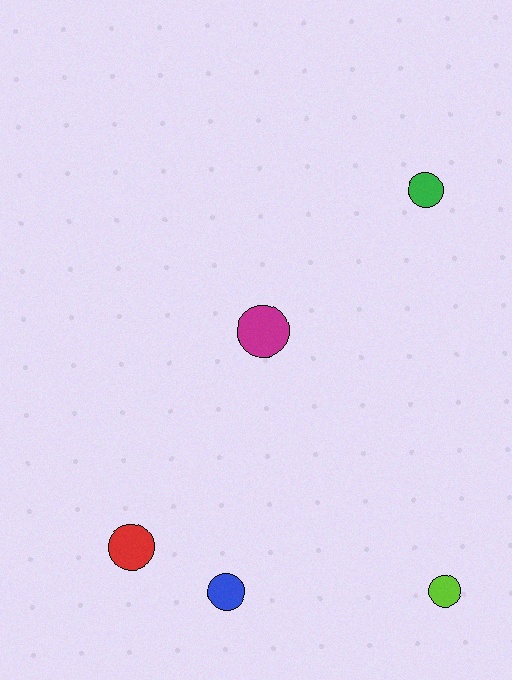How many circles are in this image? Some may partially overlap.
There are 5 circles.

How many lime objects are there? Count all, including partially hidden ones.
There is 1 lime object.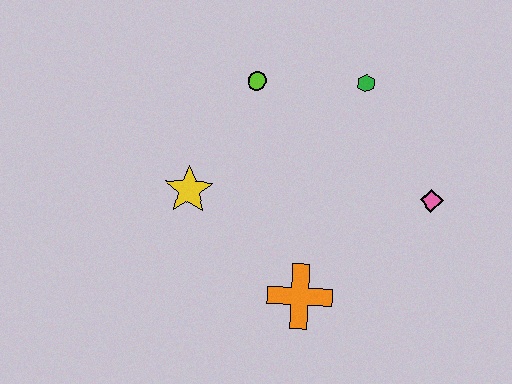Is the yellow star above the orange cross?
Yes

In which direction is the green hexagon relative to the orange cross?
The green hexagon is above the orange cross.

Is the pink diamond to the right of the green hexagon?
Yes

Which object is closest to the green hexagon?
The lime circle is closest to the green hexagon.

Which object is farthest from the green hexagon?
The orange cross is farthest from the green hexagon.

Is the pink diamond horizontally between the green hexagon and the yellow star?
No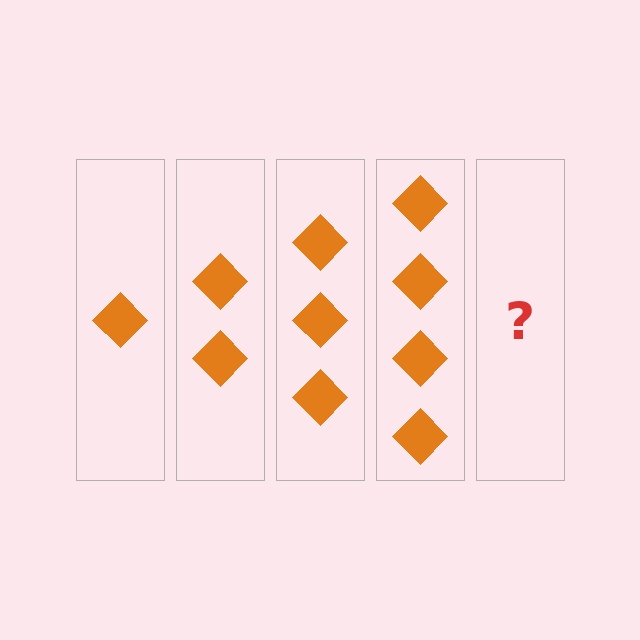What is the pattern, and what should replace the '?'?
The pattern is that each step adds one more diamond. The '?' should be 5 diamonds.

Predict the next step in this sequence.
The next step is 5 diamonds.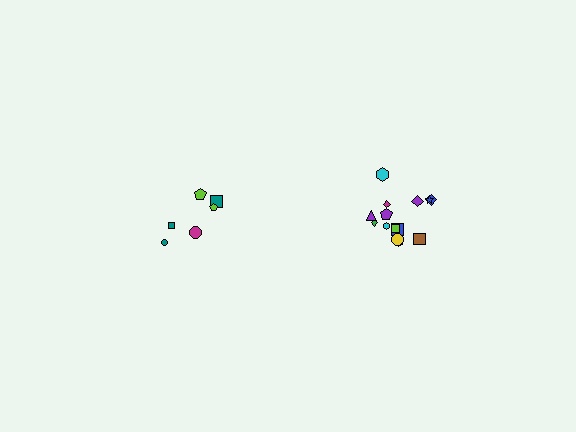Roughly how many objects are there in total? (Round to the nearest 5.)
Roughly 20 objects in total.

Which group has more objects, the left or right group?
The right group.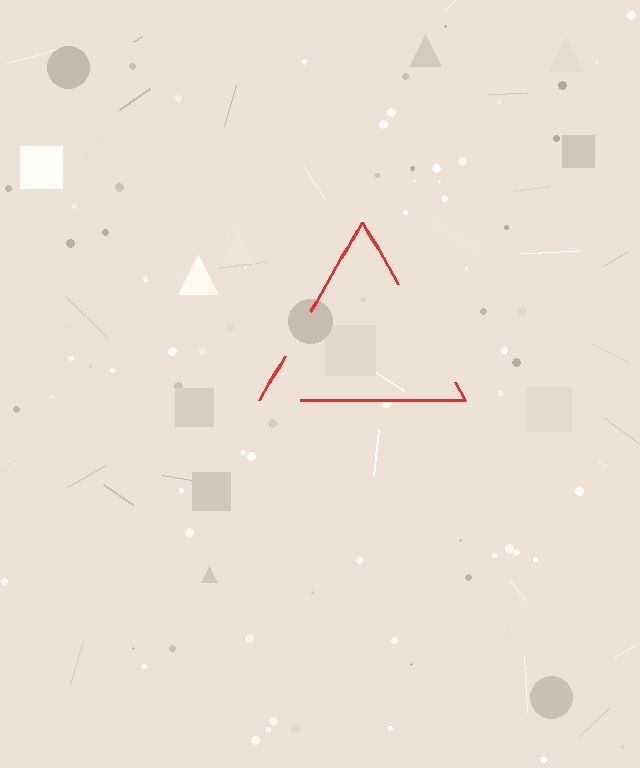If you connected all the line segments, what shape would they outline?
They would outline a triangle.